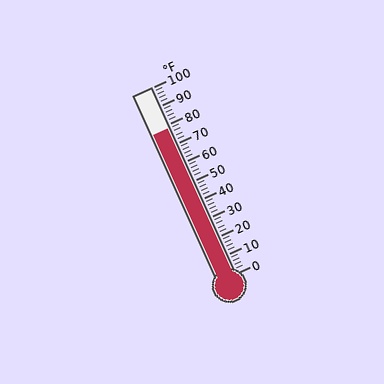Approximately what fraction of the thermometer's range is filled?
The thermometer is filled to approximately 80% of its range.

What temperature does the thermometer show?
The thermometer shows approximately 78°F.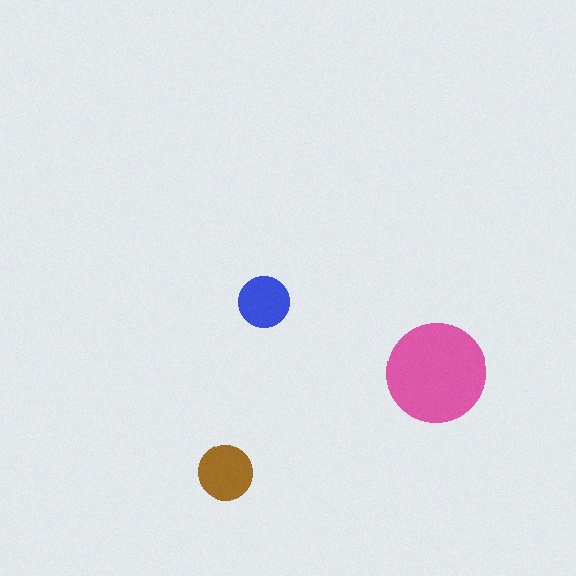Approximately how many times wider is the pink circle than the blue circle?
About 2 times wider.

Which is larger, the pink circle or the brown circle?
The pink one.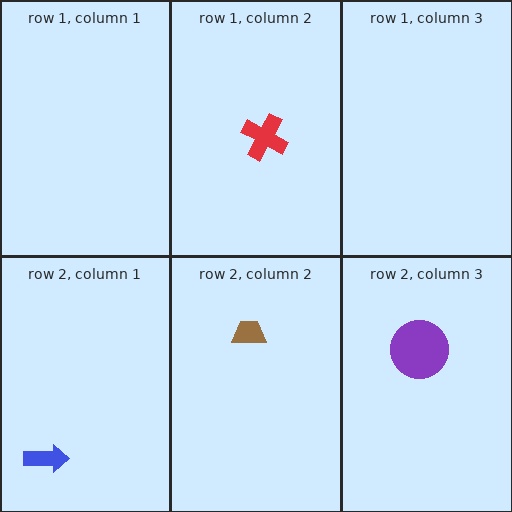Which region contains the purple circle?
The row 2, column 3 region.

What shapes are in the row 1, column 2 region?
The red cross.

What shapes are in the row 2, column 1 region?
The blue arrow.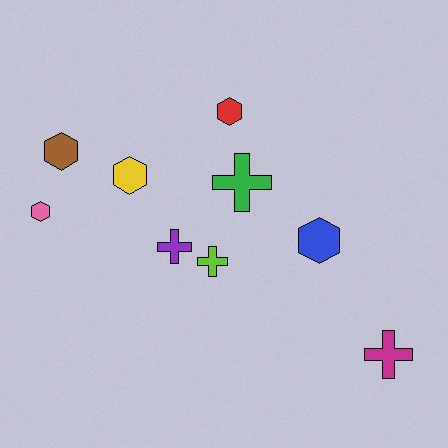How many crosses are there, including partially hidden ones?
There are 4 crosses.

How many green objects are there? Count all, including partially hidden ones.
There is 1 green object.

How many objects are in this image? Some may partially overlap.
There are 9 objects.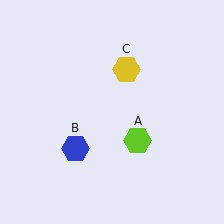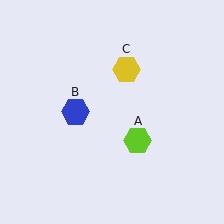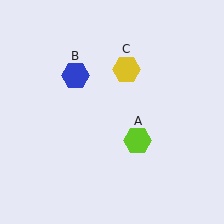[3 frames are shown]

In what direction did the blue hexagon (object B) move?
The blue hexagon (object B) moved up.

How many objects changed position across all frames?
1 object changed position: blue hexagon (object B).